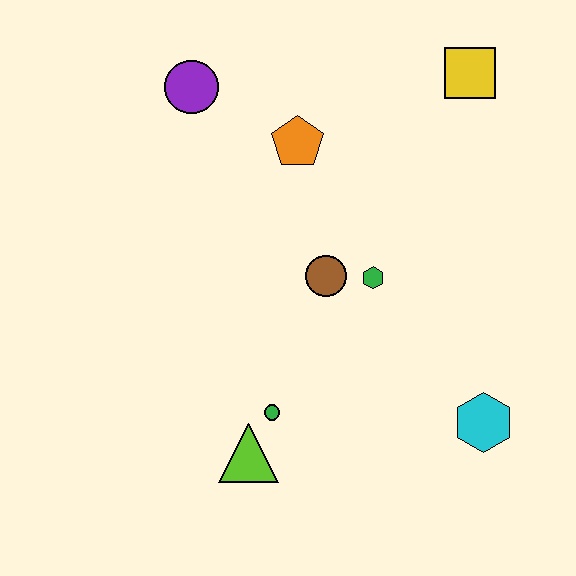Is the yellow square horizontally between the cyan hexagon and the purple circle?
Yes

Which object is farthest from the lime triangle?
The yellow square is farthest from the lime triangle.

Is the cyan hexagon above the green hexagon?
No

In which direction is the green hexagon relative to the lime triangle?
The green hexagon is above the lime triangle.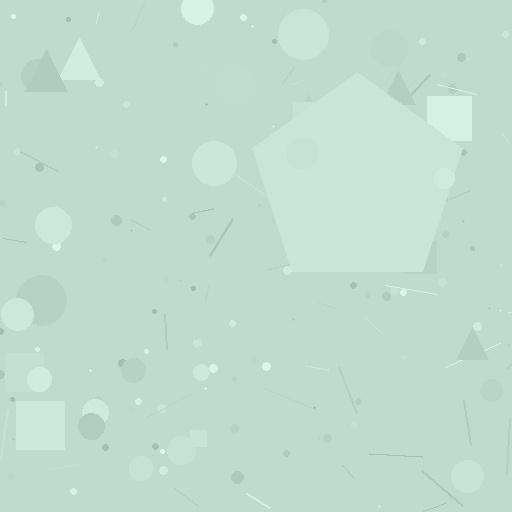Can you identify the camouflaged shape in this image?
The camouflaged shape is a pentagon.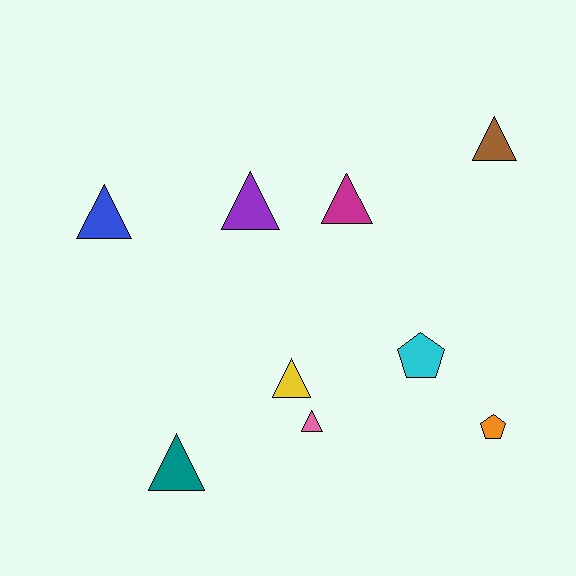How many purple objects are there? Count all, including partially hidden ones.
There is 1 purple object.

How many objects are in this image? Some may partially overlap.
There are 9 objects.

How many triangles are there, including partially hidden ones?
There are 7 triangles.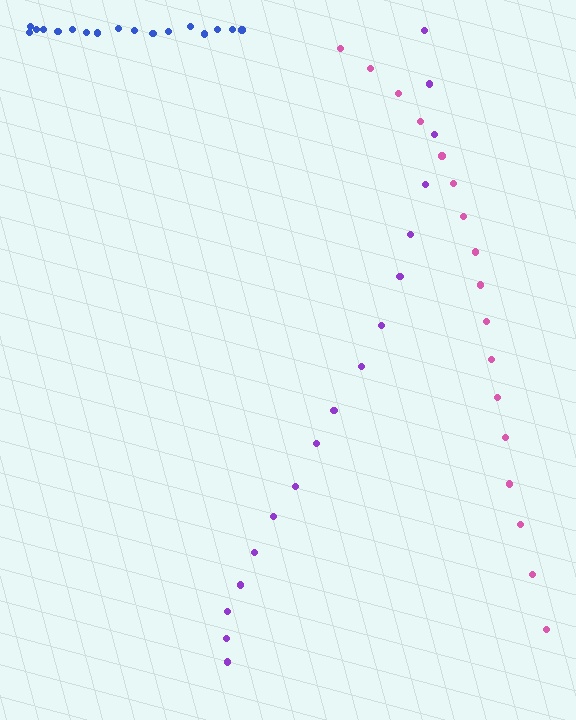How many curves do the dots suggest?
There are 3 distinct paths.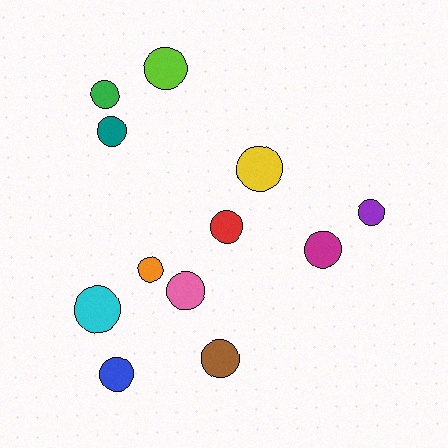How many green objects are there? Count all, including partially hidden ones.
There is 1 green object.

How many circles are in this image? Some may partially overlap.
There are 12 circles.